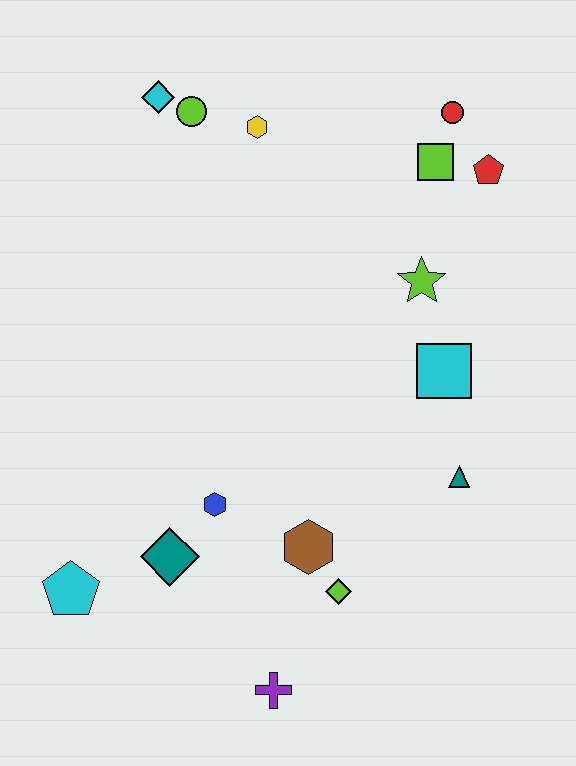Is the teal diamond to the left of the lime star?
Yes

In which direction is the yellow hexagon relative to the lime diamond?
The yellow hexagon is above the lime diamond.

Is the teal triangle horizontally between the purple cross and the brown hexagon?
No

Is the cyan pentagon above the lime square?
No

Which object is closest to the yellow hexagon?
The lime circle is closest to the yellow hexagon.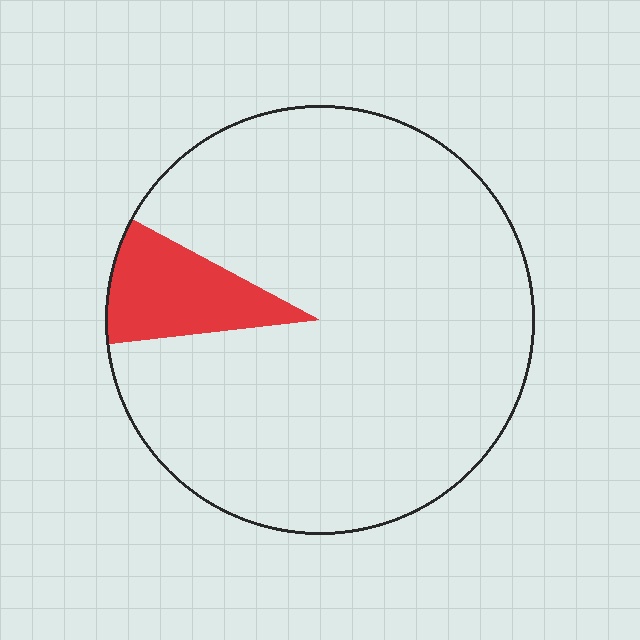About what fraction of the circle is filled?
About one tenth (1/10).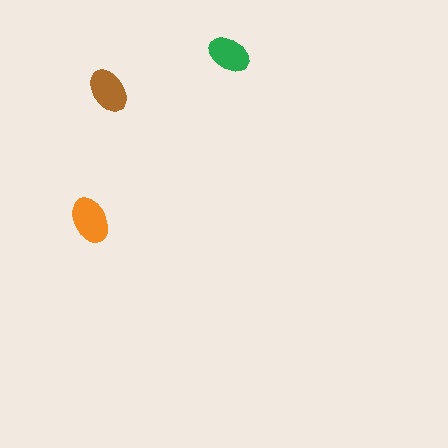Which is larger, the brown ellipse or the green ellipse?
The brown one.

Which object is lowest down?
The orange ellipse is bottommost.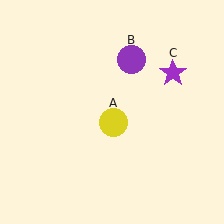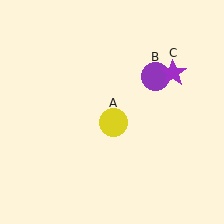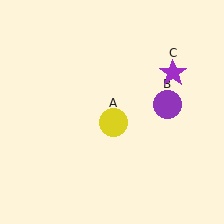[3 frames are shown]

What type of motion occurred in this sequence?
The purple circle (object B) rotated clockwise around the center of the scene.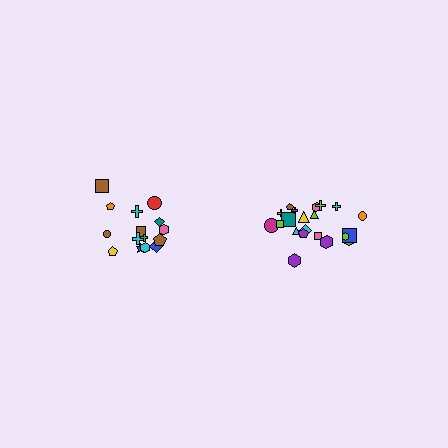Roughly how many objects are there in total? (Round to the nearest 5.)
Roughly 35 objects in total.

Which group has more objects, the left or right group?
The right group.